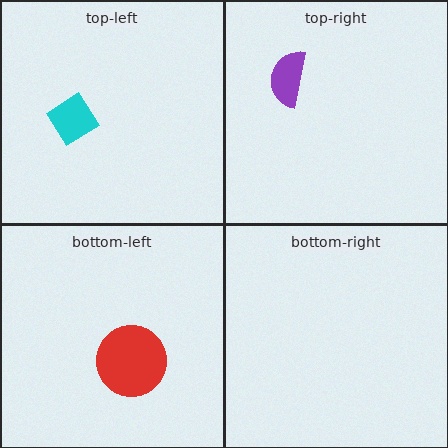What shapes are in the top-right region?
The purple semicircle.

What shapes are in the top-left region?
The cyan diamond.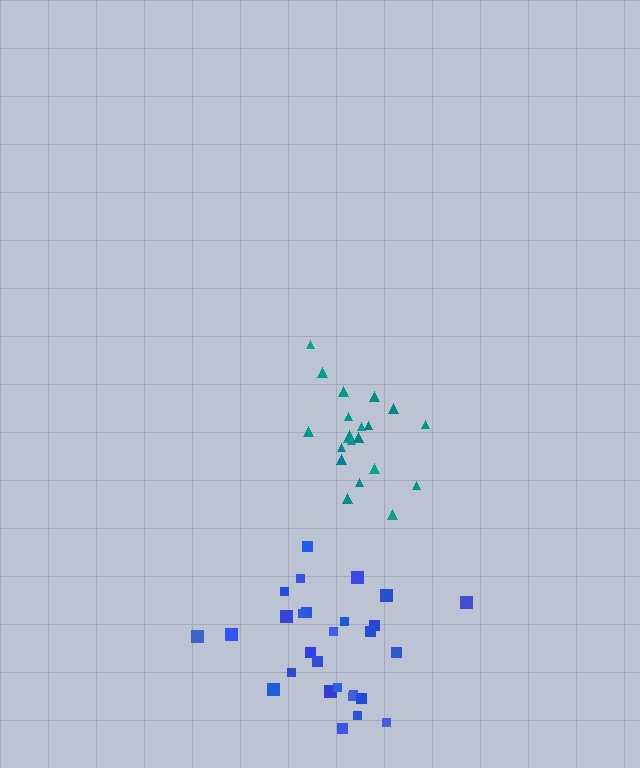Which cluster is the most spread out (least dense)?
Blue.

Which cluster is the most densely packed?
Teal.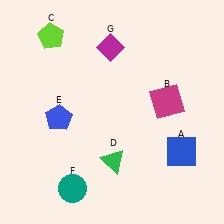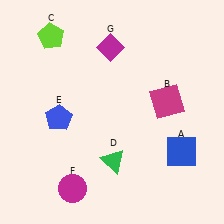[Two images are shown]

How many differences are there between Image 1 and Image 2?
There is 1 difference between the two images.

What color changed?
The circle (F) changed from teal in Image 1 to magenta in Image 2.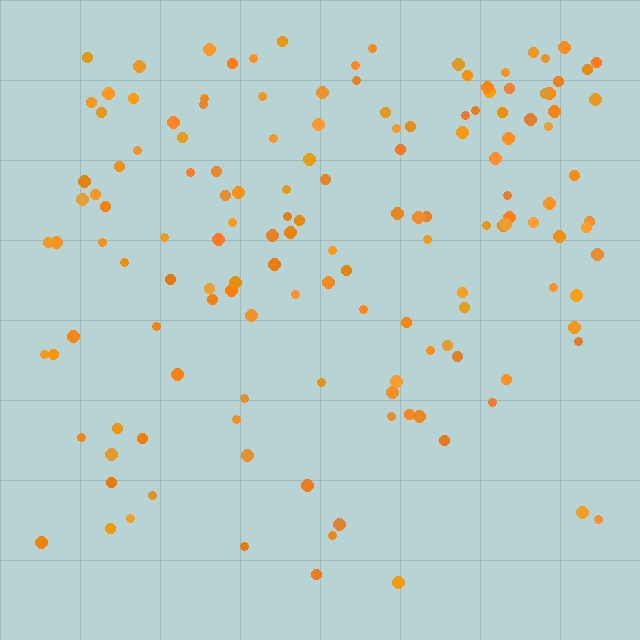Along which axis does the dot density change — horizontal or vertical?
Vertical.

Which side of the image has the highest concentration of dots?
The top.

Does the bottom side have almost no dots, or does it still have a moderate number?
Still a moderate number, just noticeably fewer than the top.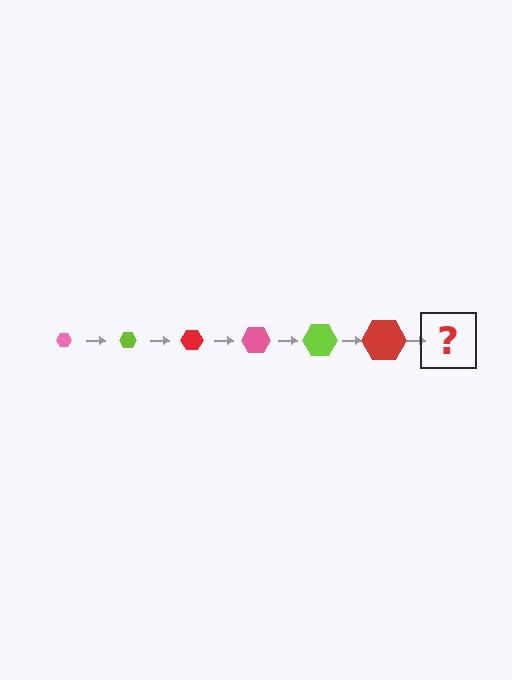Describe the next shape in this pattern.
It should be a pink hexagon, larger than the previous one.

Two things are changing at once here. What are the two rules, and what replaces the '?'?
The two rules are that the hexagon grows larger each step and the color cycles through pink, lime, and red. The '?' should be a pink hexagon, larger than the previous one.